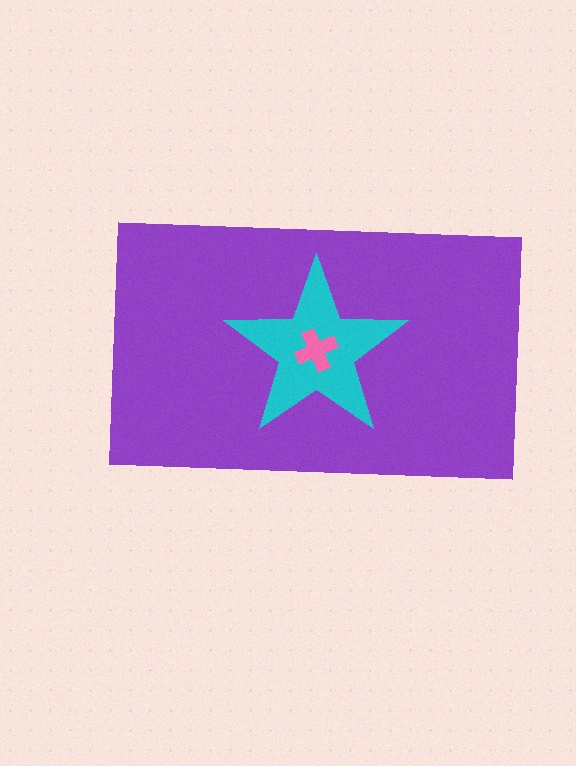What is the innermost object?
The pink cross.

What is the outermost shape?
The purple rectangle.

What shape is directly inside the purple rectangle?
The cyan star.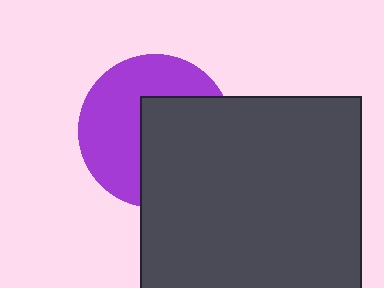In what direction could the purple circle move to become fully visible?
The purple circle could move left. That would shift it out from behind the dark gray square entirely.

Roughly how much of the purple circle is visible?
About half of it is visible (roughly 52%).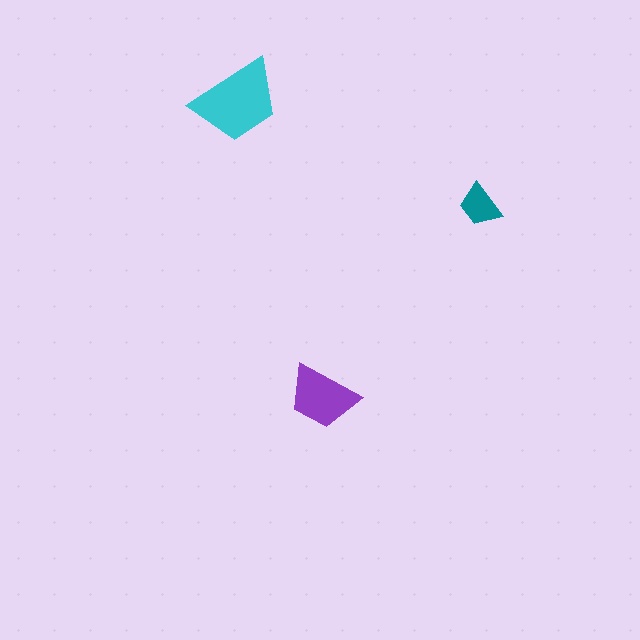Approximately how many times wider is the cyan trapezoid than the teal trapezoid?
About 2 times wider.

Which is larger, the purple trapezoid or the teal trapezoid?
The purple one.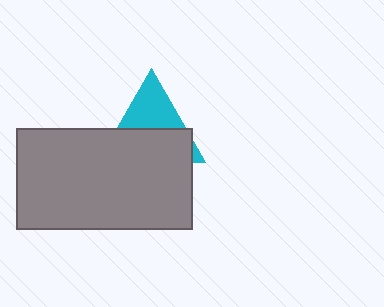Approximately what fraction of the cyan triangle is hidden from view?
Roughly 58% of the cyan triangle is hidden behind the gray rectangle.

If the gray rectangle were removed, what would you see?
You would see the complete cyan triangle.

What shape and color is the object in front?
The object in front is a gray rectangle.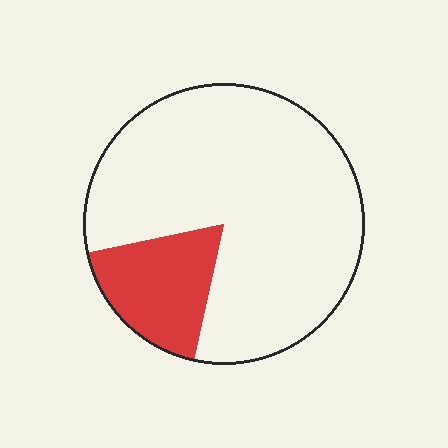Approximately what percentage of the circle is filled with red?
Approximately 20%.